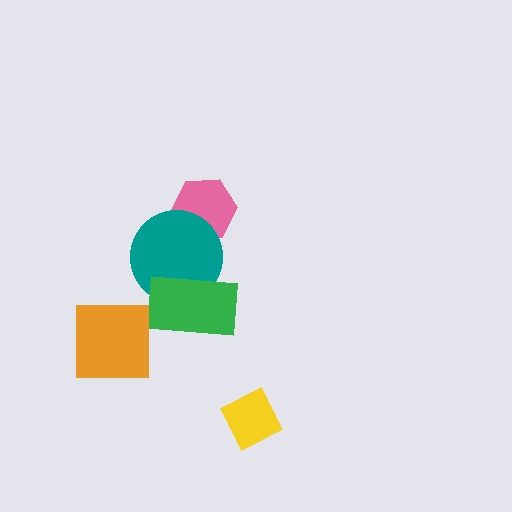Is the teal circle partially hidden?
Yes, it is partially covered by another shape.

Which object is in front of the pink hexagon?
The teal circle is in front of the pink hexagon.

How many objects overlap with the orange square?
0 objects overlap with the orange square.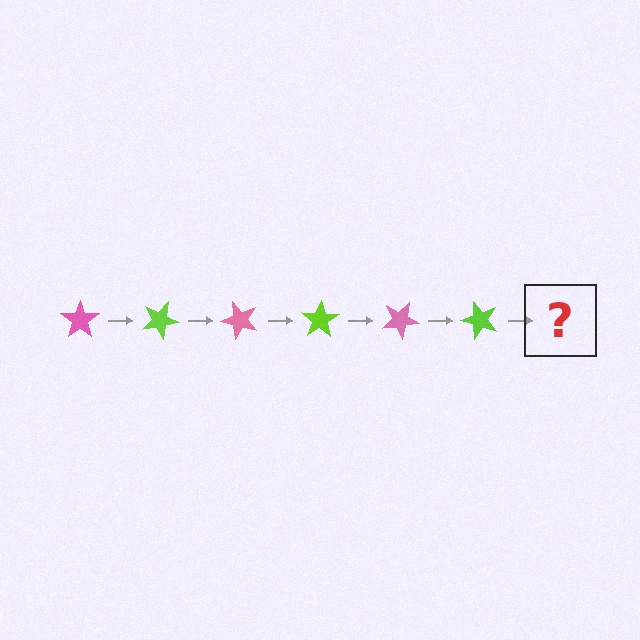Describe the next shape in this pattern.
It should be a pink star, rotated 150 degrees from the start.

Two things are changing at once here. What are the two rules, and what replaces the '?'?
The two rules are that it rotates 25 degrees each step and the color cycles through pink and lime. The '?' should be a pink star, rotated 150 degrees from the start.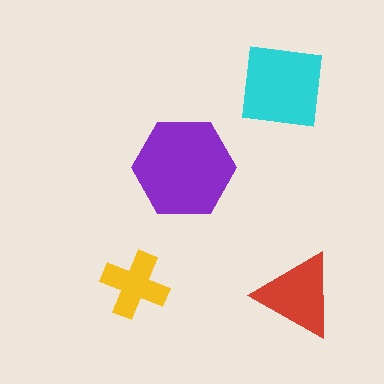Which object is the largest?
The purple hexagon.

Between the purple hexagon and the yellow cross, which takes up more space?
The purple hexagon.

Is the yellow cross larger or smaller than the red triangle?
Smaller.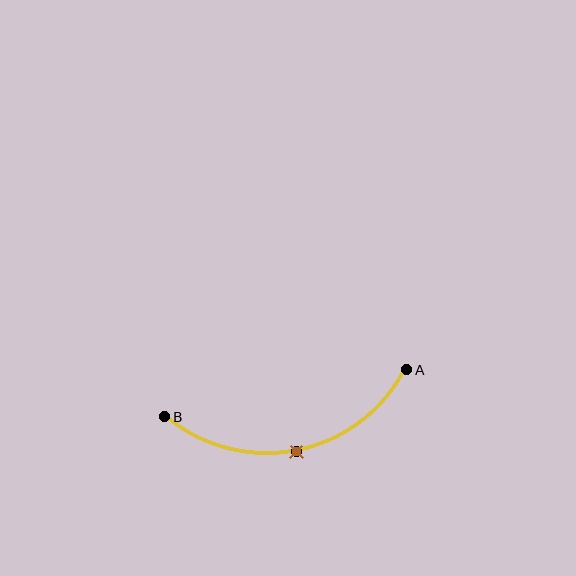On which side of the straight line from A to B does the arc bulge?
The arc bulges below the straight line connecting A and B.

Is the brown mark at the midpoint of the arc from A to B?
Yes. The brown mark lies on the arc at equal arc-length from both A and B — it is the arc midpoint.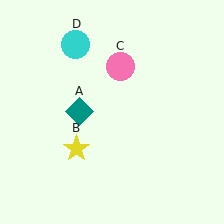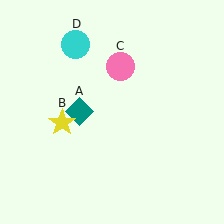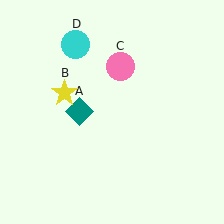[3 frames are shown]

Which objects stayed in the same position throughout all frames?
Teal diamond (object A) and pink circle (object C) and cyan circle (object D) remained stationary.